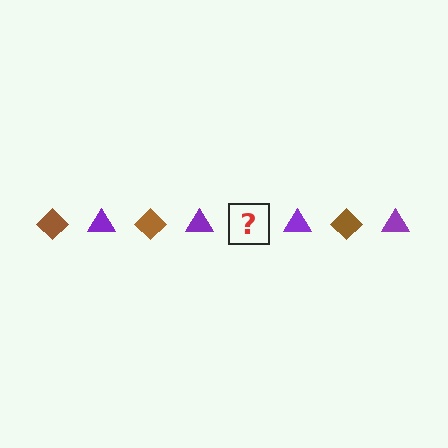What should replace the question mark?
The question mark should be replaced with a brown diamond.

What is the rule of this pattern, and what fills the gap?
The rule is that the pattern alternates between brown diamond and purple triangle. The gap should be filled with a brown diamond.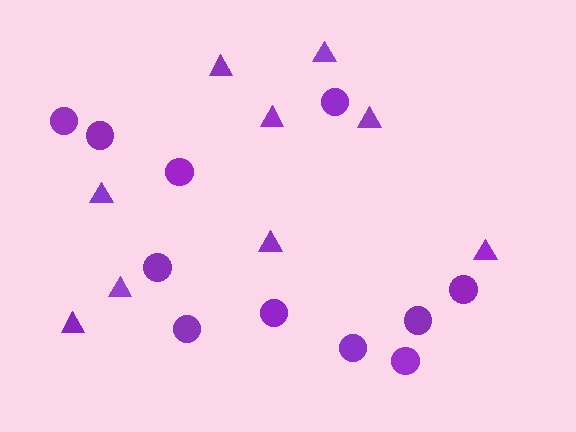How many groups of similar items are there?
There are 2 groups: one group of circles (11) and one group of triangles (9).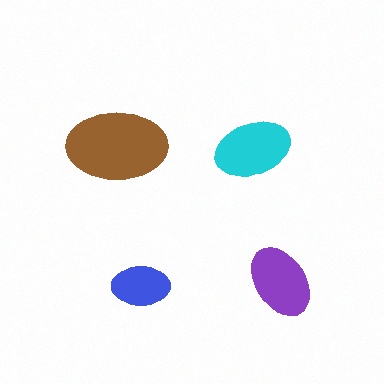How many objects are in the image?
There are 4 objects in the image.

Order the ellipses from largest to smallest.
the brown one, the cyan one, the purple one, the blue one.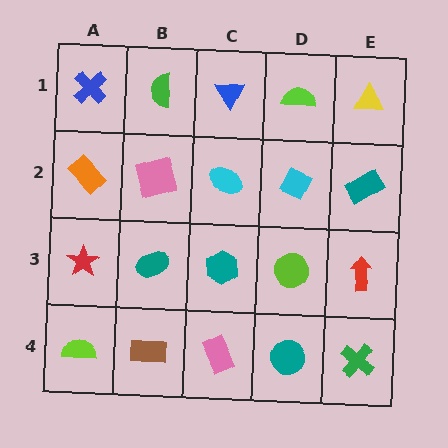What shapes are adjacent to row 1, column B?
A pink square (row 2, column B), a blue cross (row 1, column A), a blue triangle (row 1, column C).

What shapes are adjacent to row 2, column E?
A yellow triangle (row 1, column E), a red arrow (row 3, column E), a cyan diamond (row 2, column D).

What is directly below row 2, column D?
A lime circle.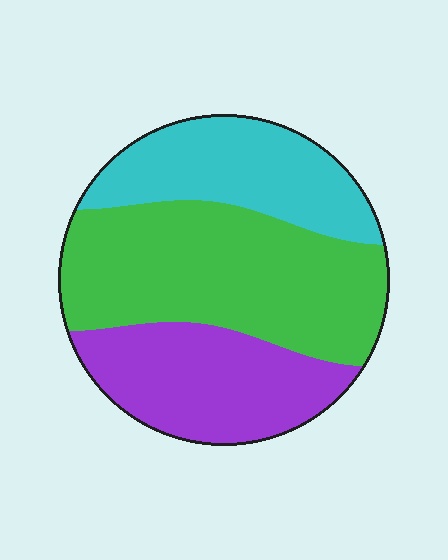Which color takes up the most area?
Green, at roughly 45%.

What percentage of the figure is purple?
Purple takes up about one quarter (1/4) of the figure.